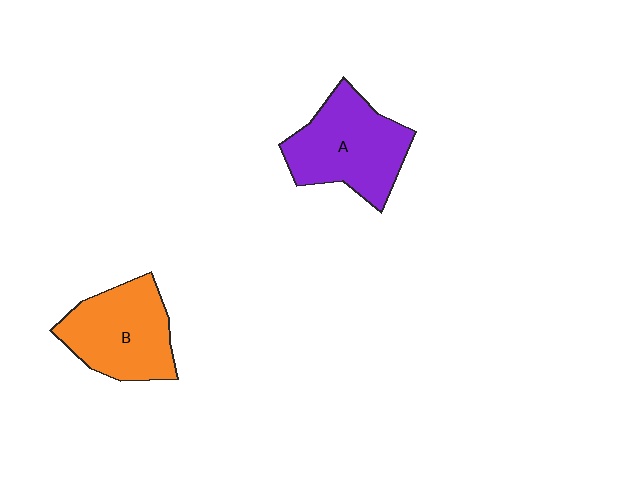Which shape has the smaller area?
Shape B (orange).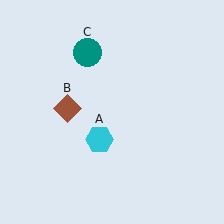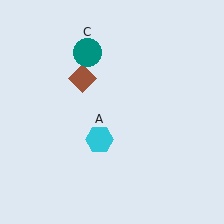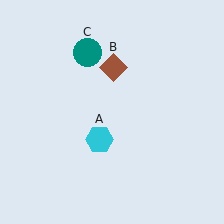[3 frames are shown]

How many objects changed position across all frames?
1 object changed position: brown diamond (object B).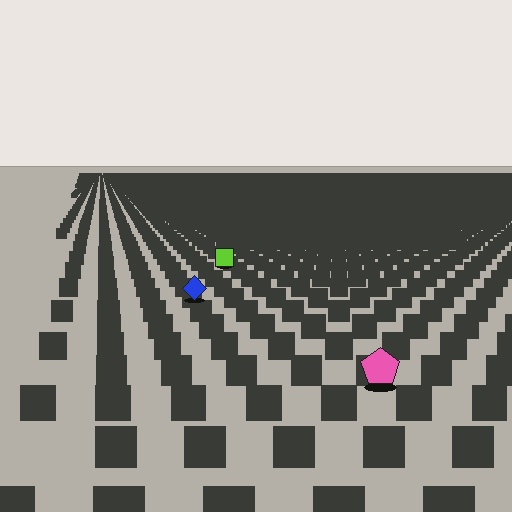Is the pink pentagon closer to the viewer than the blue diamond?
Yes. The pink pentagon is closer — you can tell from the texture gradient: the ground texture is coarser near it.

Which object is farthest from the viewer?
The lime square is farthest from the viewer. It appears smaller and the ground texture around it is denser.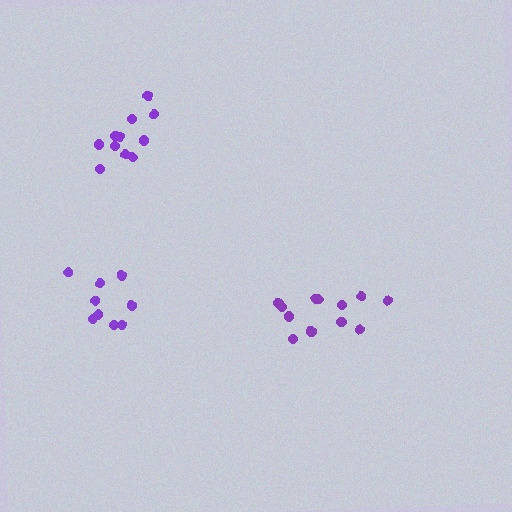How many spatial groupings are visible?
There are 3 spatial groupings.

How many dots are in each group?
Group 1: 11 dots, Group 2: 9 dots, Group 3: 12 dots (32 total).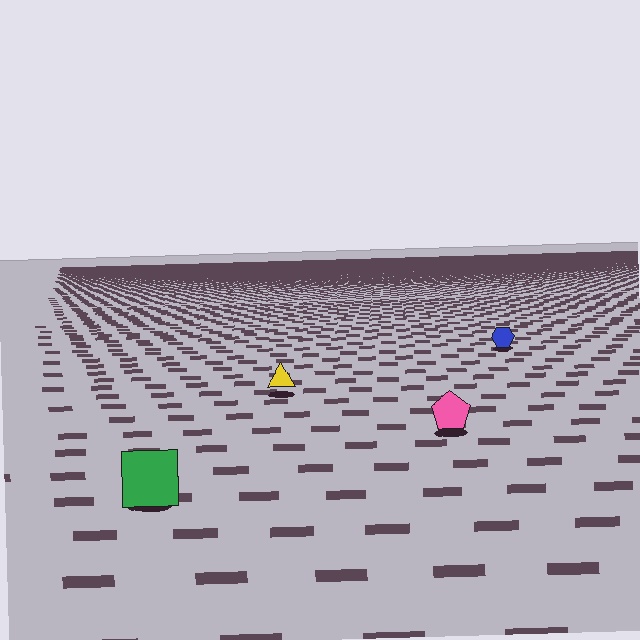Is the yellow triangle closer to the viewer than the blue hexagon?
Yes. The yellow triangle is closer — you can tell from the texture gradient: the ground texture is coarser near it.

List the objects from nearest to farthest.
From nearest to farthest: the green square, the pink pentagon, the yellow triangle, the blue hexagon.